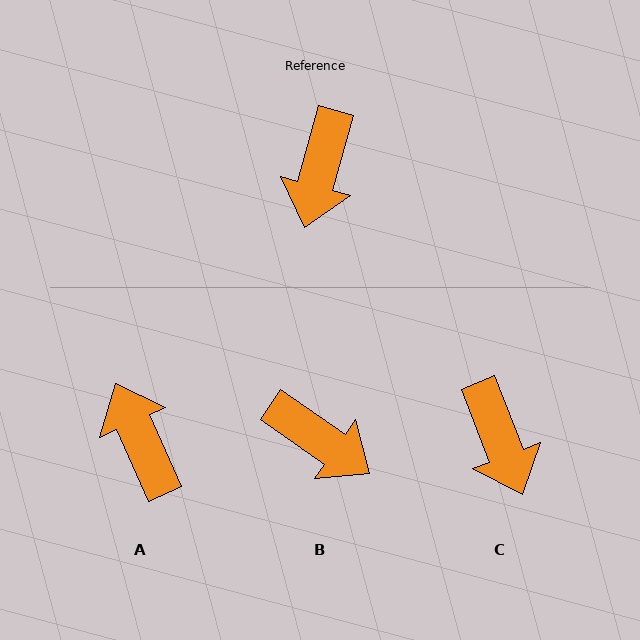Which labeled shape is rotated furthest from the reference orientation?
A, about 141 degrees away.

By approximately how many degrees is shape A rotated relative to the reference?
Approximately 141 degrees clockwise.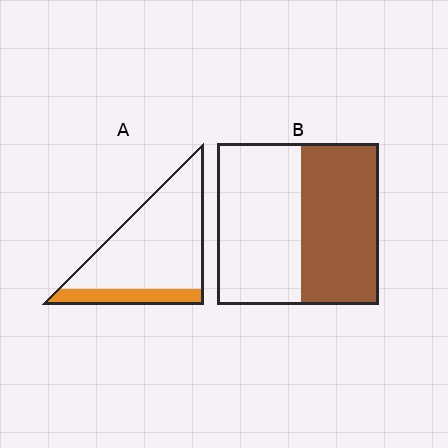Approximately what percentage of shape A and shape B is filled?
A is approximately 20% and B is approximately 50%.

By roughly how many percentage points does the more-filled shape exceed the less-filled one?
By roughly 30 percentage points (B over A).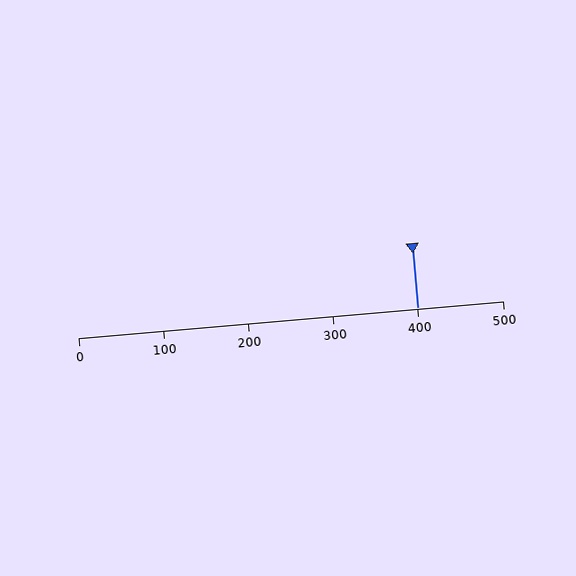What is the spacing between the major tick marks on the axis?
The major ticks are spaced 100 apart.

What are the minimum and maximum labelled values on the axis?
The axis runs from 0 to 500.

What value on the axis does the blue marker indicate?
The marker indicates approximately 400.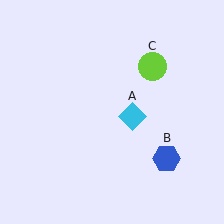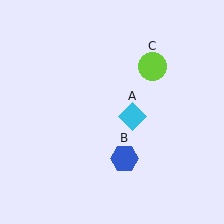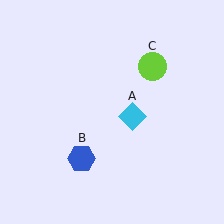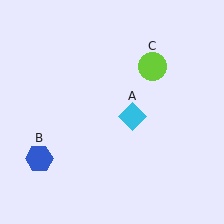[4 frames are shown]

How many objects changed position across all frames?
1 object changed position: blue hexagon (object B).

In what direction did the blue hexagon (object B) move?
The blue hexagon (object B) moved left.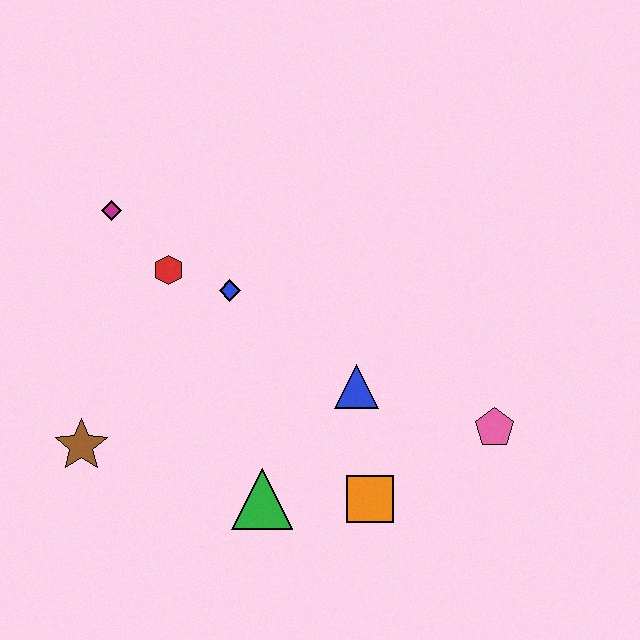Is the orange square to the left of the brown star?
No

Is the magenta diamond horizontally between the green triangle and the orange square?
No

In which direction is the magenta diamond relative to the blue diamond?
The magenta diamond is to the left of the blue diamond.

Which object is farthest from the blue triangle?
The magenta diamond is farthest from the blue triangle.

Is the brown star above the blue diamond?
No